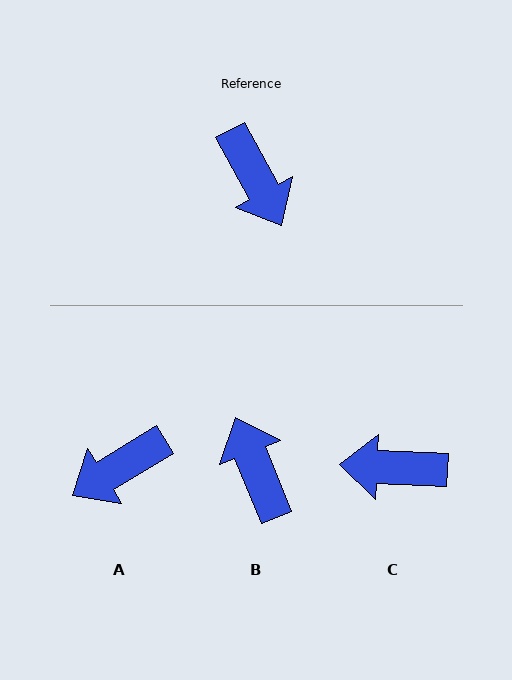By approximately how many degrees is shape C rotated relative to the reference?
Approximately 121 degrees clockwise.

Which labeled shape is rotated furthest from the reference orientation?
B, about 174 degrees away.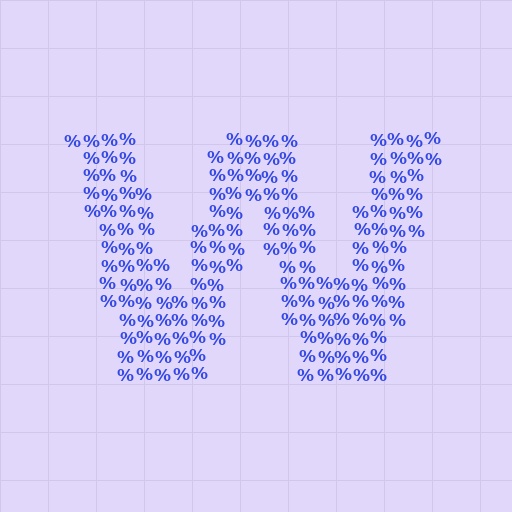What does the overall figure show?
The overall figure shows the letter W.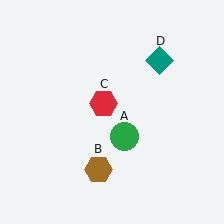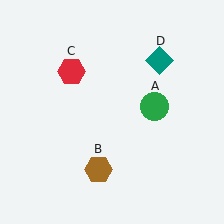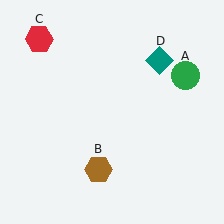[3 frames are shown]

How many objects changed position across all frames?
2 objects changed position: green circle (object A), red hexagon (object C).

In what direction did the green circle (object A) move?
The green circle (object A) moved up and to the right.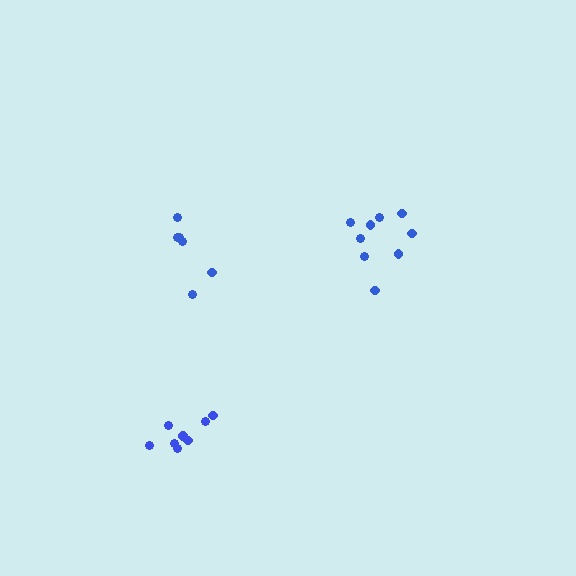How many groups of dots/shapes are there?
There are 3 groups.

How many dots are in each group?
Group 1: 8 dots, Group 2: 9 dots, Group 3: 6 dots (23 total).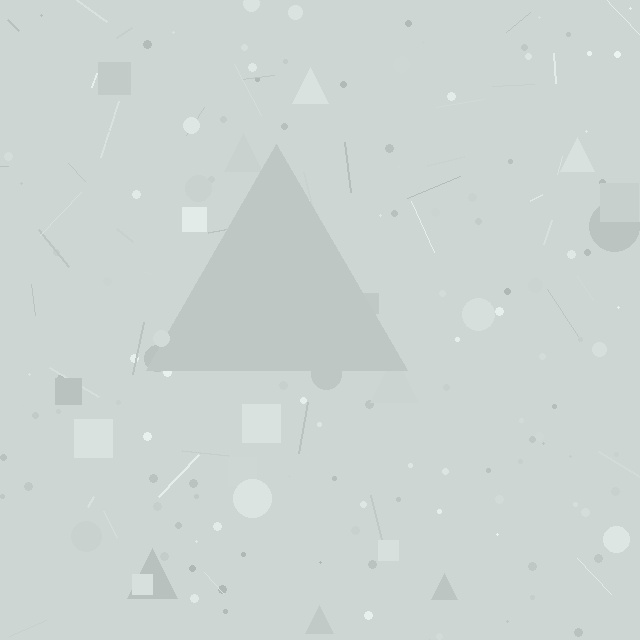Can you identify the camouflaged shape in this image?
The camouflaged shape is a triangle.